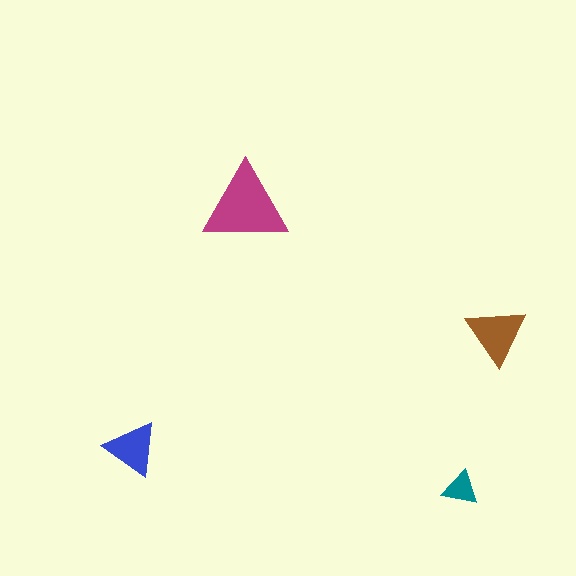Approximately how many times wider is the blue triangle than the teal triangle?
About 1.5 times wider.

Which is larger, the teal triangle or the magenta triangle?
The magenta one.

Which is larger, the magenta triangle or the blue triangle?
The magenta one.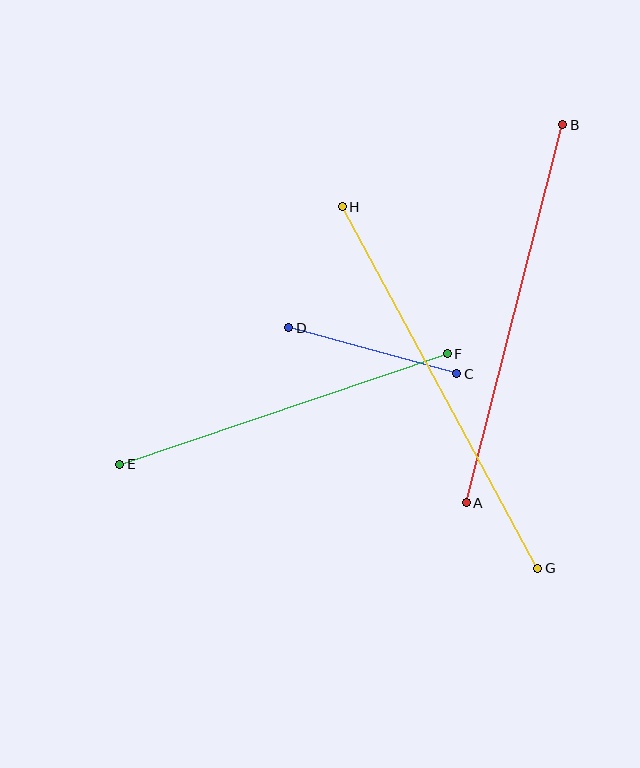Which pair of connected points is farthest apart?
Points G and H are farthest apart.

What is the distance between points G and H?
The distance is approximately 411 pixels.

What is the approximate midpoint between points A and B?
The midpoint is at approximately (514, 314) pixels.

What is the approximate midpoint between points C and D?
The midpoint is at approximately (373, 351) pixels.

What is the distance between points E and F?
The distance is approximately 345 pixels.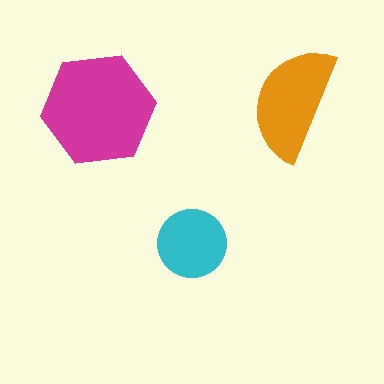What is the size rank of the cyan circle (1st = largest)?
3rd.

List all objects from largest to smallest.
The magenta hexagon, the orange semicircle, the cyan circle.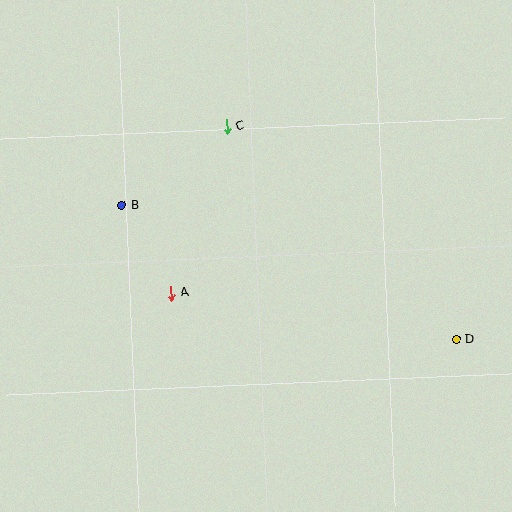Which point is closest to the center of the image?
Point A at (171, 293) is closest to the center.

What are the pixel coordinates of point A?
Point A is at (171, 293).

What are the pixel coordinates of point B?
Point B is at (122, 206).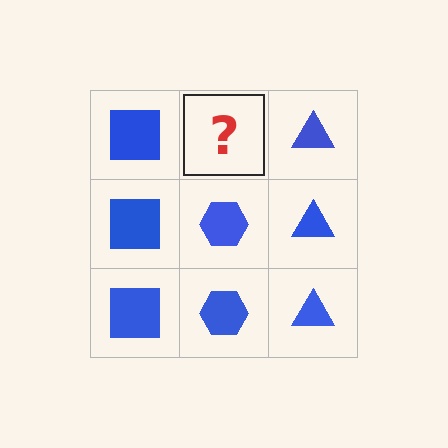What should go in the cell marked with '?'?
The missing cell should contain a blue hexagon.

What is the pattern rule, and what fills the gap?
The rule is that each column has a consistent shape. The gap should be filled with a blue hexagon.